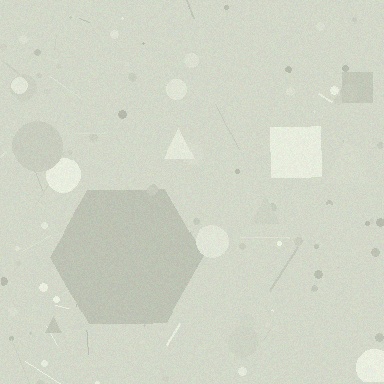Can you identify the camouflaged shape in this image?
The camouflaged shape is a hexagon.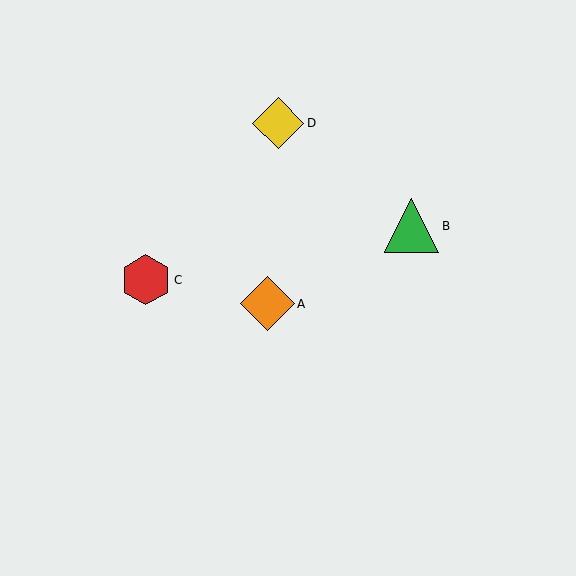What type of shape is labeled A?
Shape A is an orange diamond.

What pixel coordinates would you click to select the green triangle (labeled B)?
Click at (412, 226) to select the green triangle B.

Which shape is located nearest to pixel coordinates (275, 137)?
The yellow diamond (labeled D) at (278, 123) is nearest to that location.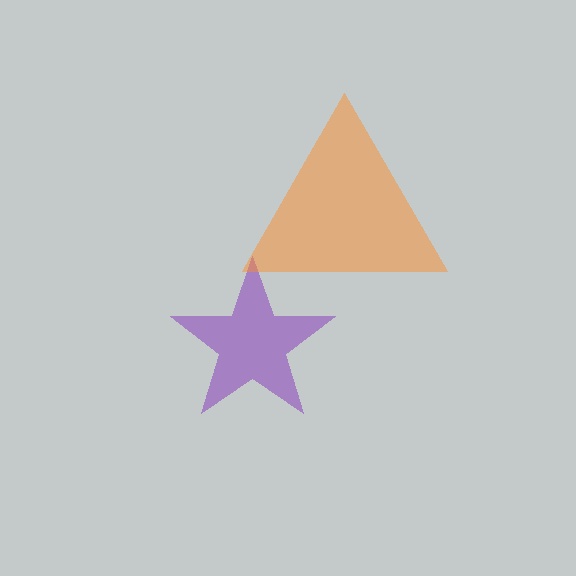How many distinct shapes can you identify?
There are 2 distinct shapes: a purple star, an orange triangle.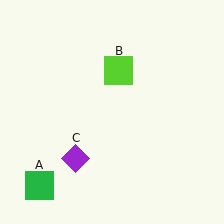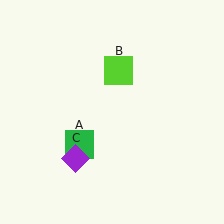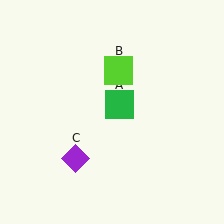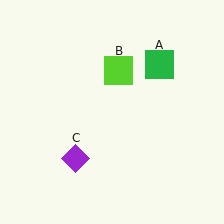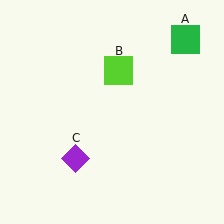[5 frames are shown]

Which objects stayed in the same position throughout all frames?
Lime square (object B) and purple diamond (object C) remained stationary.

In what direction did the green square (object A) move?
The green square (object A) moved up and to the right.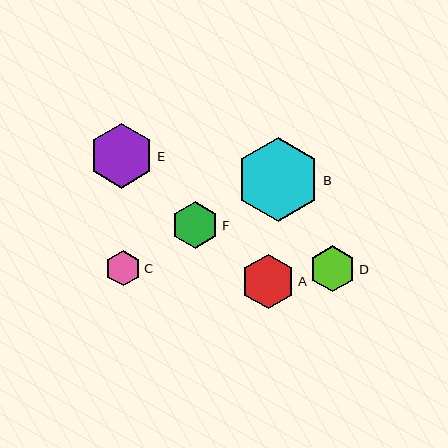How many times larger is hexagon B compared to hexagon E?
Hexagon B is approximately 1.3 times the size of hexagon E.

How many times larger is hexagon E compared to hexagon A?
Hexagon E is approximately 1.2 times the size of hexagon A.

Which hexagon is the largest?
Hexagon B is the largest with a size of approximately 84 pixels.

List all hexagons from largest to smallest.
From largest to smallest: B, E, A, F, D, C.